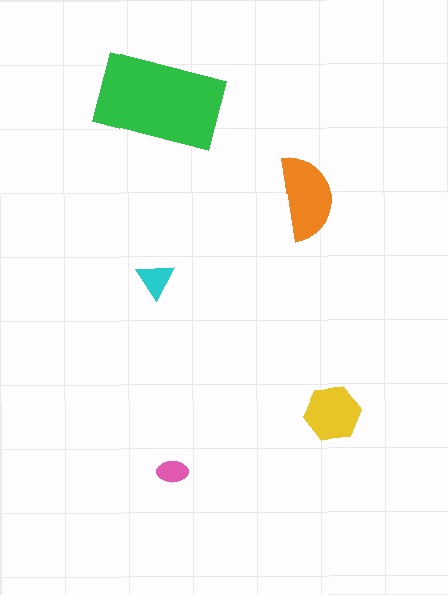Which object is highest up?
The green rectangle is topmost.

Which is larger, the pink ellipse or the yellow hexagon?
The yellow hexagon.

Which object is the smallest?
The pink ellipse.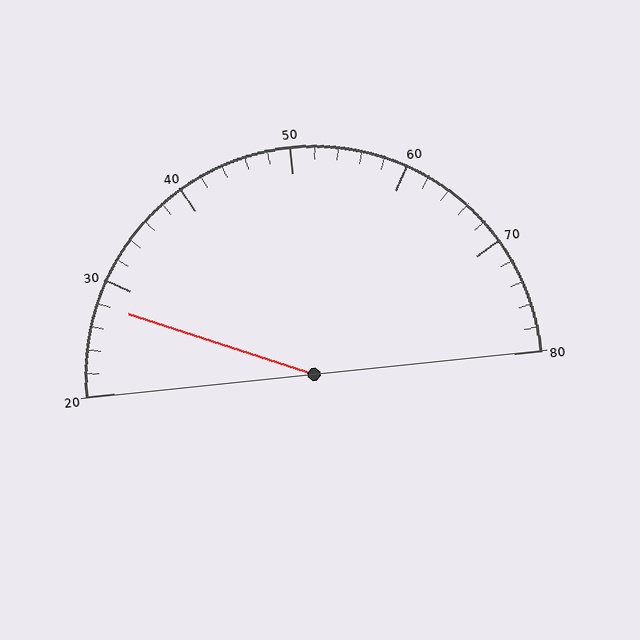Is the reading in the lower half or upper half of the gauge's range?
The reading is in the lower half of the range (20 to 80).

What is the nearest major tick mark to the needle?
The nearest major tick mark is 30.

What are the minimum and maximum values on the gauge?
The gauge ranges from 20 to 80.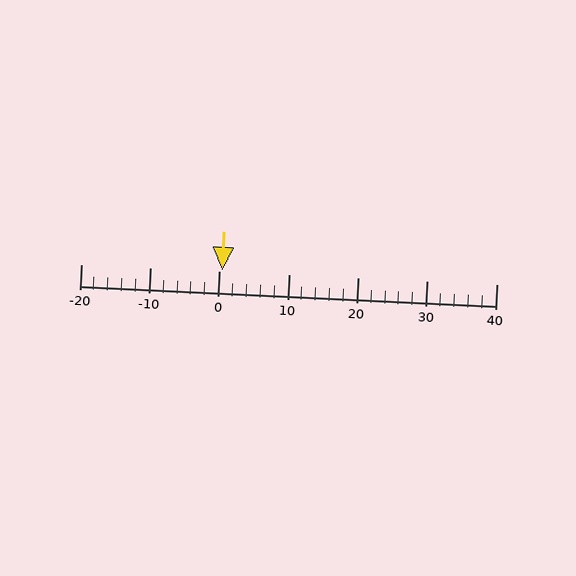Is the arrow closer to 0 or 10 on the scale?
The arrow is closer to 0.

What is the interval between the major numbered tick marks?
The major tick marks are spaced 10 units apart.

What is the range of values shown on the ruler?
The ruler shows values from -20 to 40.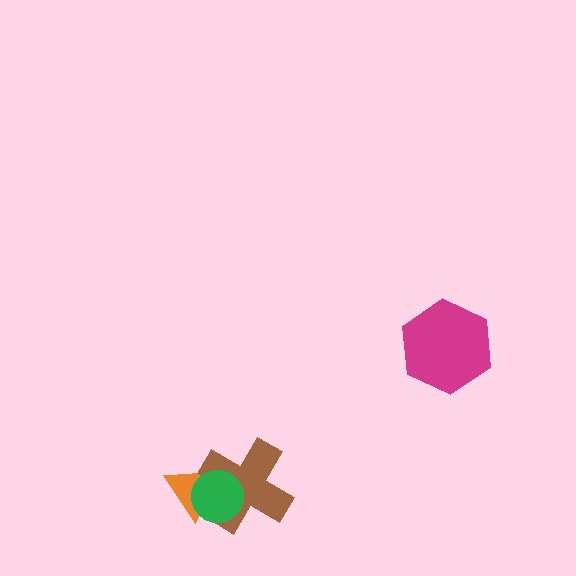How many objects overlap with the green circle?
2 objects overlap with the green circle.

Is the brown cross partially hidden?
Yes, it is partially covered by another shape.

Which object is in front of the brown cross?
The green circle is in front of the brown cross.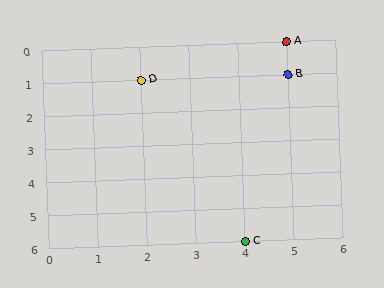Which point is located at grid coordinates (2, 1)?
Point D is at (2, 1).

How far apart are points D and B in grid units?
Points D and B are 3 columns apart.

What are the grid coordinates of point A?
Point A is at grid coordinates (5, 0).